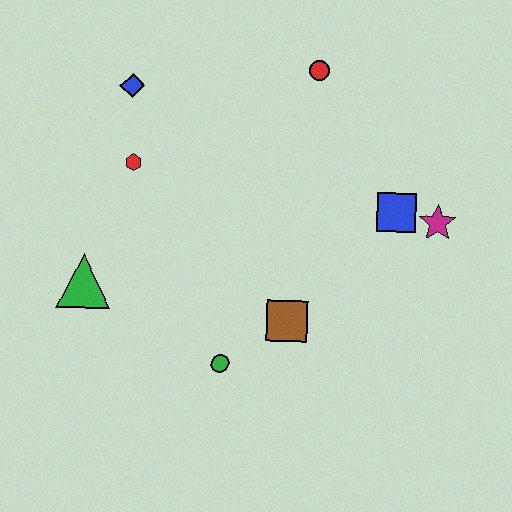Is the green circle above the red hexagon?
No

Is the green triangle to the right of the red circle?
No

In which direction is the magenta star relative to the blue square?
The magenta star is to the right of the blue square.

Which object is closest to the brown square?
The green circle is closest to the brown square.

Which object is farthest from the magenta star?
The green triangle is farthest from the magenta star.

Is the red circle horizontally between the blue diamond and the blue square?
Yes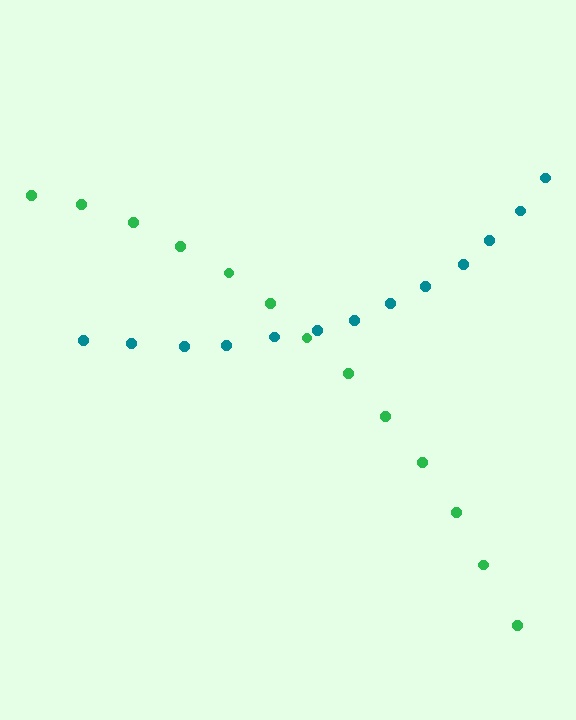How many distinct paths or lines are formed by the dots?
There are 2 distinct paths.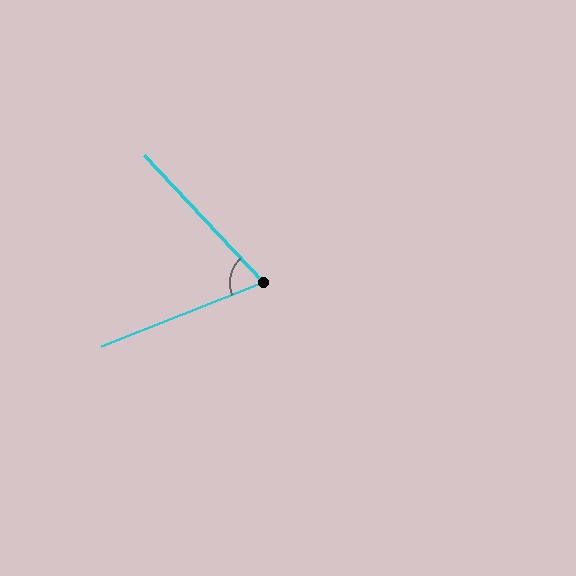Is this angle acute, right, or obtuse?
It is acute.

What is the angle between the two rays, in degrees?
Approximately 68 degrees.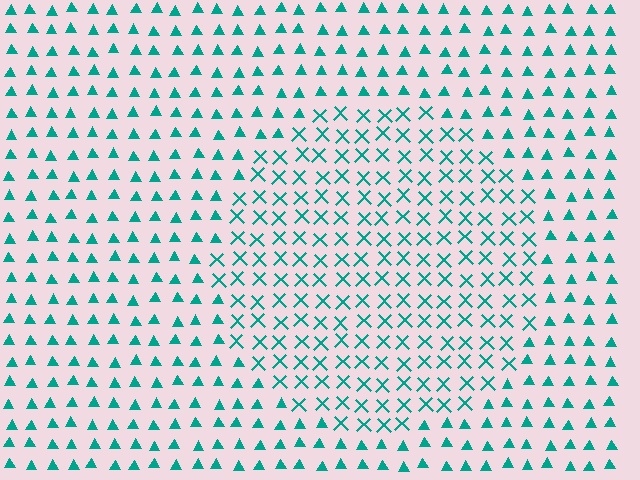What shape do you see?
I see a circle.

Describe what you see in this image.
The image is filled with small teal elements arranged in a uniform grid. A circle-shaped region contains X marks, while the surrounding area contains triangles. The boundary is defined purely by the change in element shape.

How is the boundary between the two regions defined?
The boundary is defined by a change in element shape: X marks inside vs. triangles outside. All elements share the same color and spacing.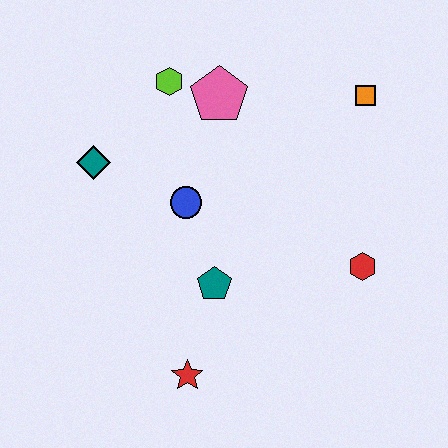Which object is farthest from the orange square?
The red star is farthest from the orange square.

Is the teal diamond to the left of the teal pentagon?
Yes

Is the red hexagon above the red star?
Yes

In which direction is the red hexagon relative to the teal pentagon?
The red hexagon is to the right of the teal pentagon.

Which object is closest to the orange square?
The pink pentagon is closest to the orange square.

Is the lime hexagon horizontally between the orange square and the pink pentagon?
No